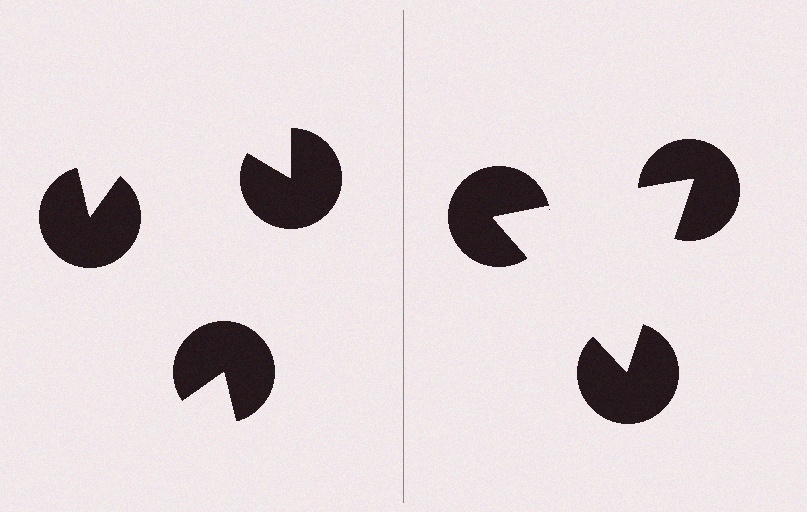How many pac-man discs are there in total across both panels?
6 — 3 on each side.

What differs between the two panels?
The pac-man discs are positioned identically on both sides; only the wedge orientations differ. On the right they align to a triangle; on the left they are misaligned.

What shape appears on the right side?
An illusory triangle.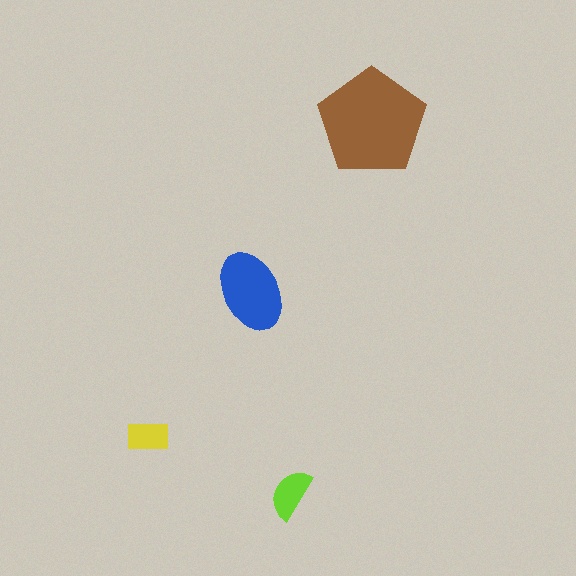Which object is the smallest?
The yellow rectangle.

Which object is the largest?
The brown pentagon.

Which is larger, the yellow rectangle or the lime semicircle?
The lime semicircle.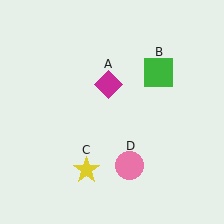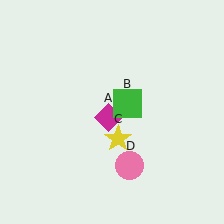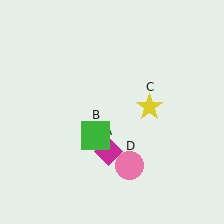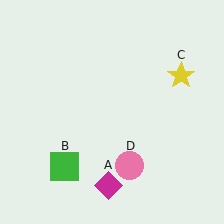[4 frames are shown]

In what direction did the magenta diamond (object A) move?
The magenta diamond (object A) moved down.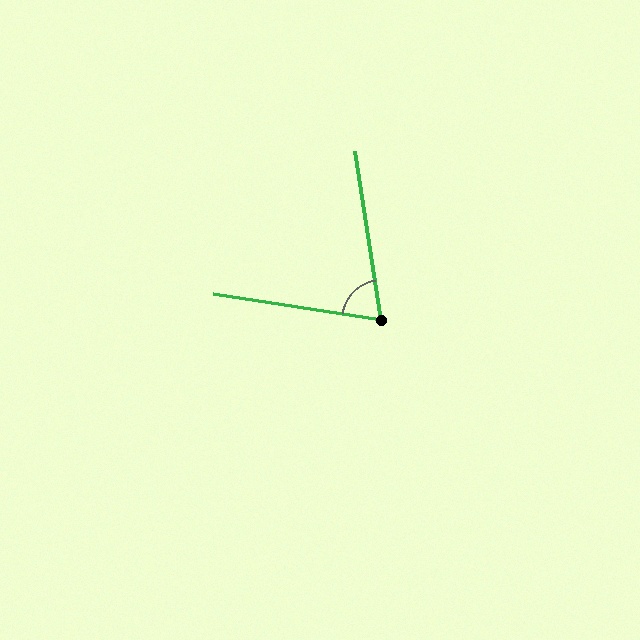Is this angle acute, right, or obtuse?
It is acute.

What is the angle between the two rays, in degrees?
Approximately 72 degrees.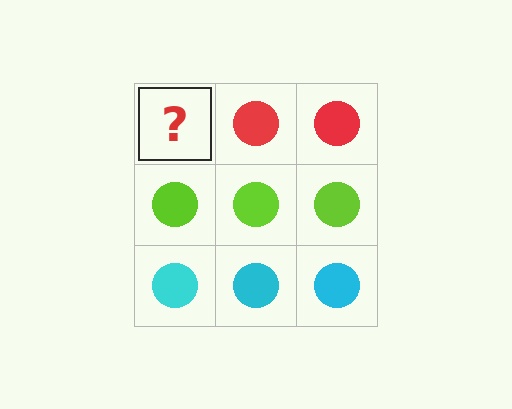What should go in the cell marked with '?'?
The missing cell should contain a red circle.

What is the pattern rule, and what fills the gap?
The rule is that each row has a consistent color. The gap should be filled with a red circle.